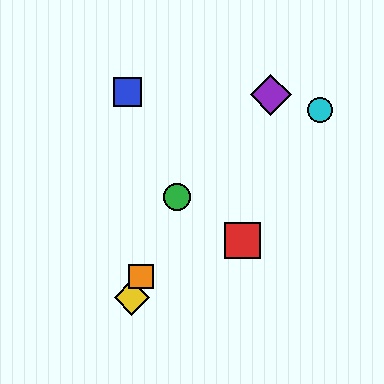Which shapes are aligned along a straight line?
The green circle, the yellow diamond, the orange square are aligned along a straight line.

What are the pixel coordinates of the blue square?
The blue square is at (127, 92).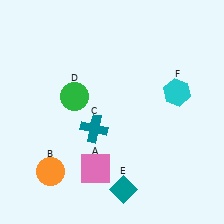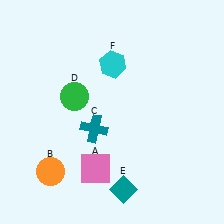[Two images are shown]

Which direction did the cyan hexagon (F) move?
The cyan hexagon (F) moved left.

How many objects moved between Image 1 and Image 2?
1 object moved between the two images.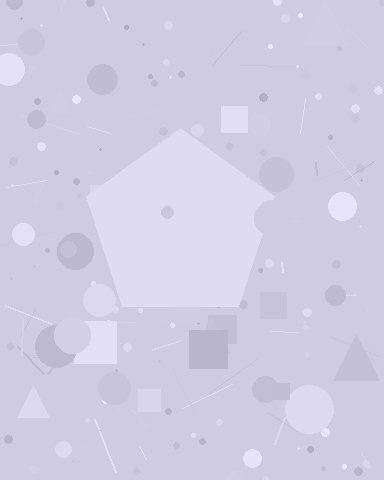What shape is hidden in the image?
A pentagon is hidden in the image.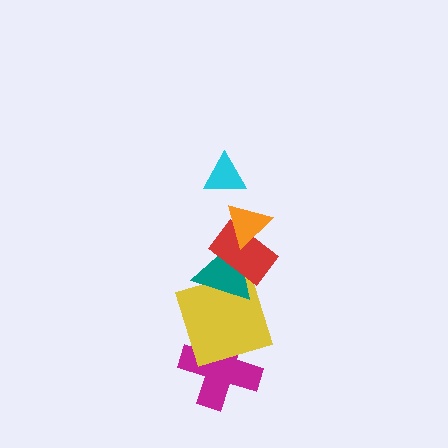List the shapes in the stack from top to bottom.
From top to bottom: the cyan triangle, the orange triangle, the red rectangle, the teal triangle, the yellow square, the magenta cross.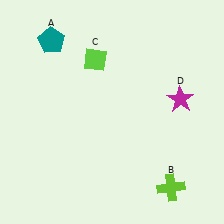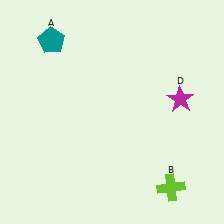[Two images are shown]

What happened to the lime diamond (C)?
The lime diamond (C) was removed in Image 2. It was in the top-left area of Image 1.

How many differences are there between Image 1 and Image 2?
There is 1 difference between the two images.